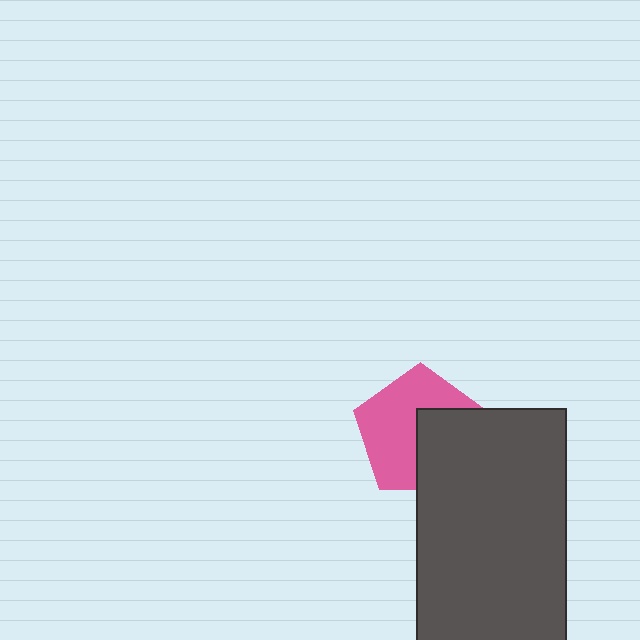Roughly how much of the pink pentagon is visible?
About half of it is visible (roughly 59%).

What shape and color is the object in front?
The object in front is a dark gray rectangle.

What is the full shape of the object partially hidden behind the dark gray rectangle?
The partially hidden object is a pink pentagon.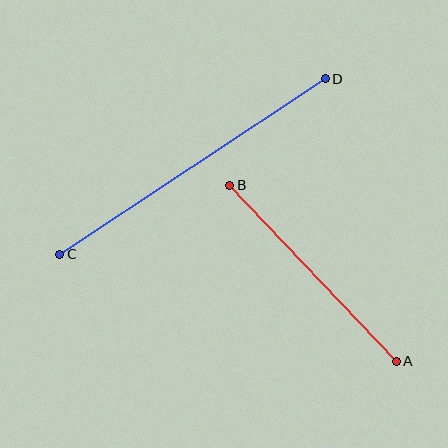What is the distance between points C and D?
The distance is approximately 318 pixels.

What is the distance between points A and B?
The distance is approximately 242 pixels.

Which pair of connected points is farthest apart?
Points C and D are farthest apart.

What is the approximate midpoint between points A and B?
The midpoint is at approximately (313, 273) pixels.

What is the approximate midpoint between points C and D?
The midpoint is at approximately (193, 166) pixels.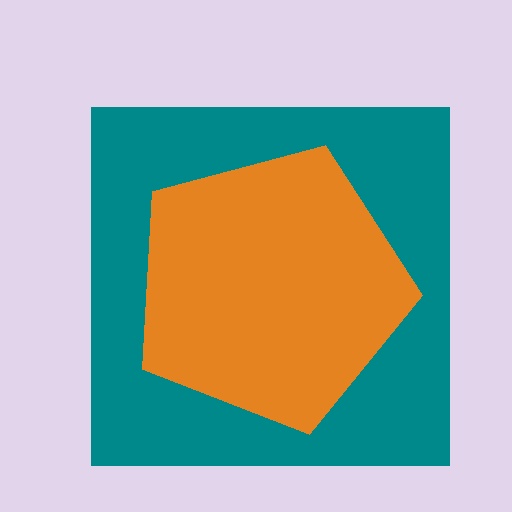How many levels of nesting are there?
2.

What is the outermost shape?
The teal square.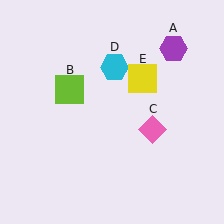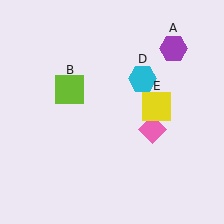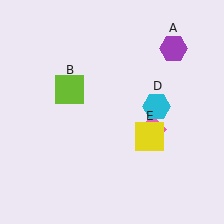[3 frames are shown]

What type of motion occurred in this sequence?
The cyan hexagon (object D), yellow square (object E) rotated clockwise around the center of the scene.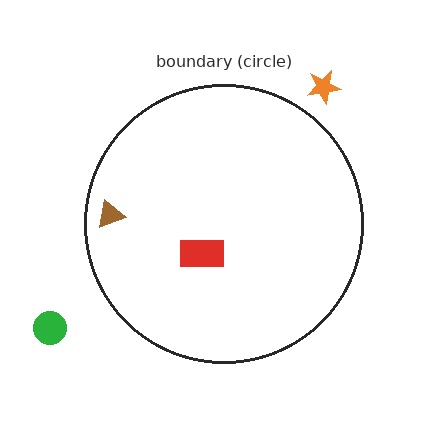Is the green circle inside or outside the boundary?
Outside.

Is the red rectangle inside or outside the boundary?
Inside.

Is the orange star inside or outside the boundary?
Outside.